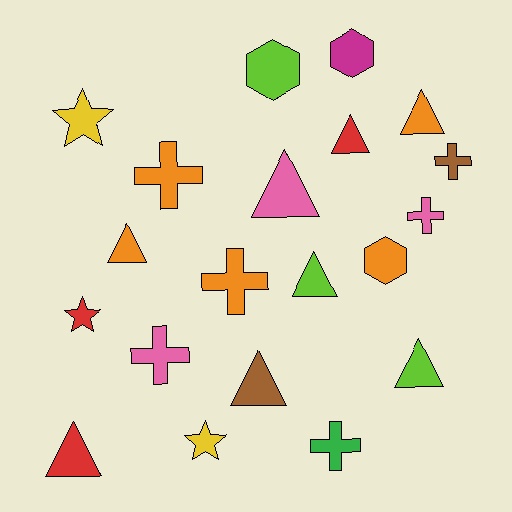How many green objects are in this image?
There is 1 green object.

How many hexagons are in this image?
There are 3 hexagons.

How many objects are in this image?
There are 20 objects.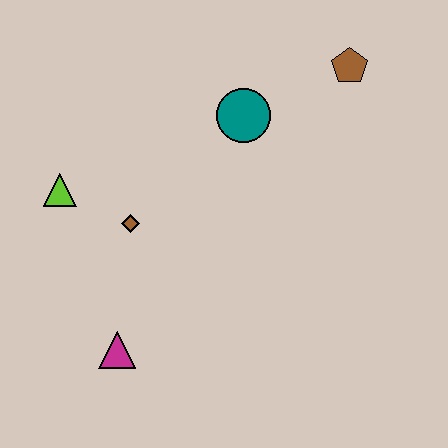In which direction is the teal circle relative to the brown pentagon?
The teal circle is to the left of the brown pentagon.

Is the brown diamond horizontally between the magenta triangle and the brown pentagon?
Yes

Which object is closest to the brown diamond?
The lime triangle is closest to the brown diamond.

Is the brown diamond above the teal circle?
No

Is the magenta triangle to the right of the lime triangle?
Yes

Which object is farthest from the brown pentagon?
The magenta triangle is farthest from the brown pentagon.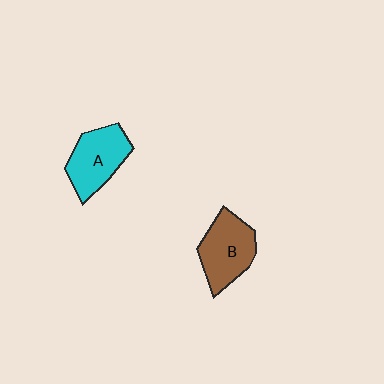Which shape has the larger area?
Shape B (brown).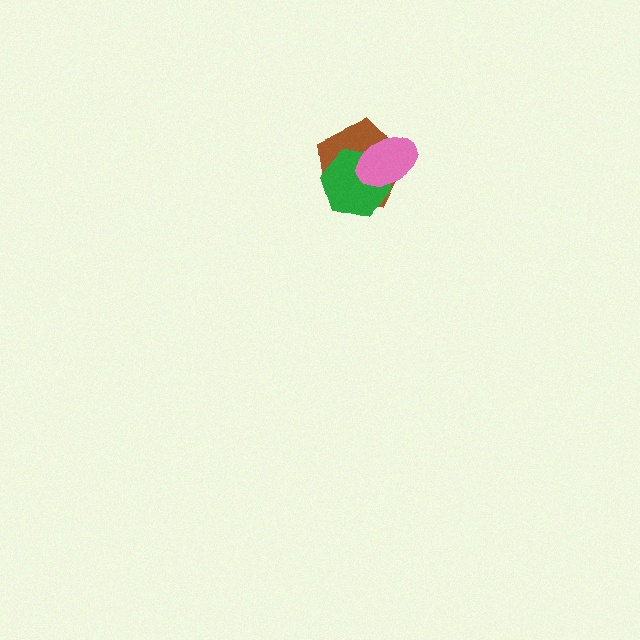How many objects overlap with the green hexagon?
2 objects overlap with the green hexagon.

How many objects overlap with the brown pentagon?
2 objects overlap with the brown pentagon.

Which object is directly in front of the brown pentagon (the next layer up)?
The green hexagon is directly in front of the brown pentagon.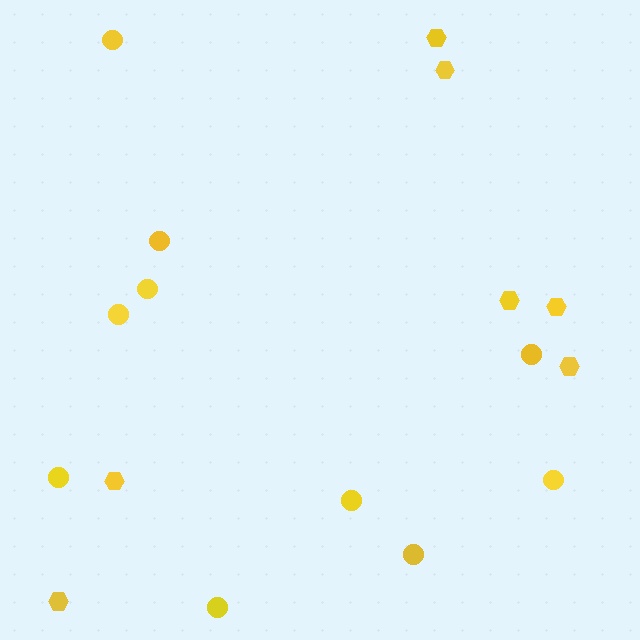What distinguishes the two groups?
There are 2 groups: one group of circles (10) and one group of hexagons (7).